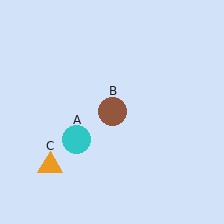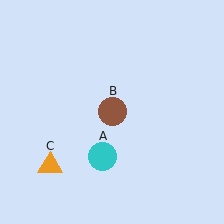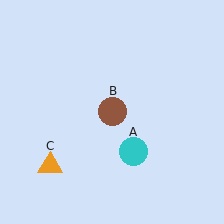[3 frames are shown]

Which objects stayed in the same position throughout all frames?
Brown circle (object B) and orange triangle (object C) remained stationary.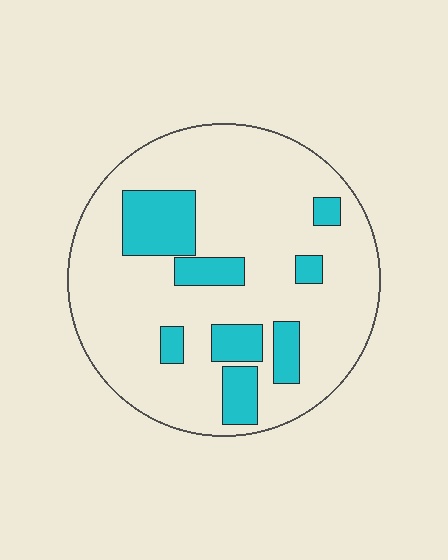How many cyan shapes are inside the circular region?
8.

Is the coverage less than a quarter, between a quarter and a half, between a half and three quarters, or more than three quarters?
Less than a quarter.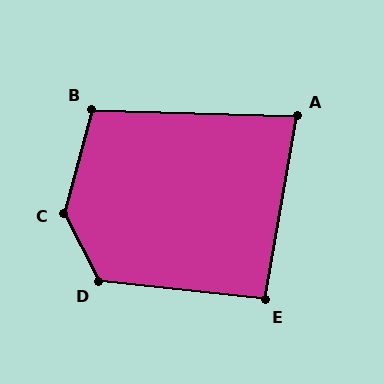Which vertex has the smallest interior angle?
A, at approximately 82 degrees.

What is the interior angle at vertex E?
Approximately 94 degrees (approximately right).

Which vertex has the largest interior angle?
C, at approximately 139 degrees.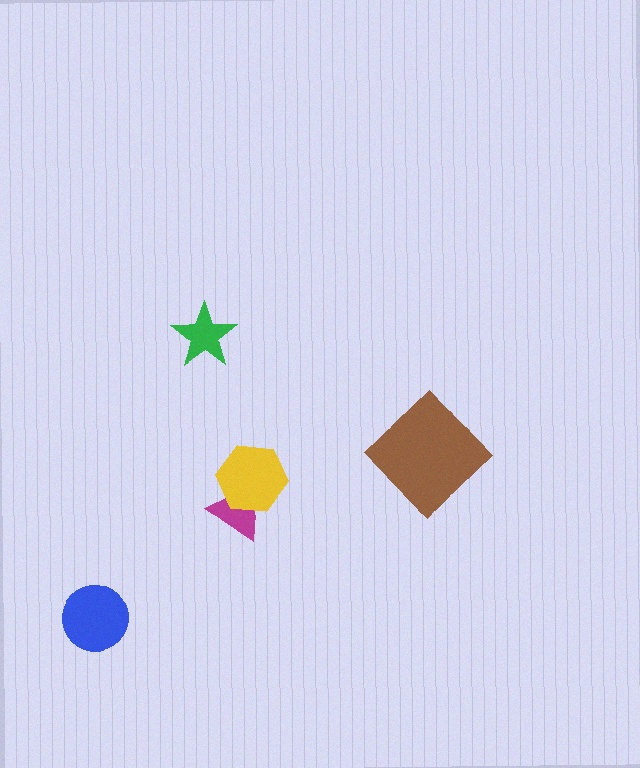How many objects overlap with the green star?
0 objects overlap with the green star.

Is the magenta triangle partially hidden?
Yes, it is partially covered by another shape.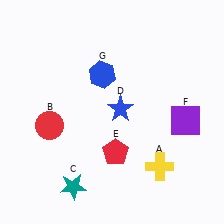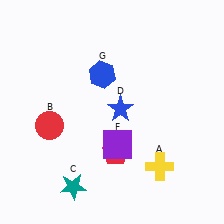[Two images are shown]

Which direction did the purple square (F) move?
The purple square (F) moved left.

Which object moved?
The purple square (F) moved left.